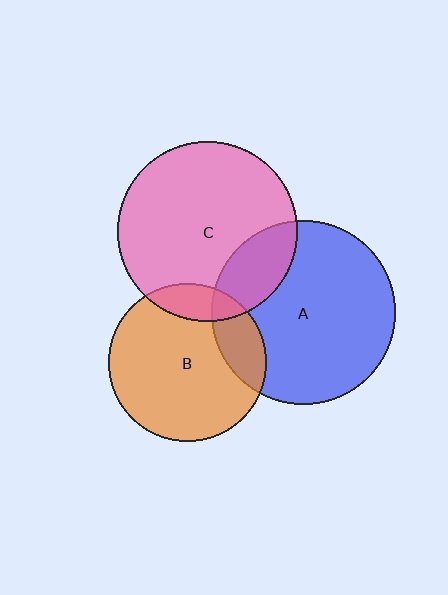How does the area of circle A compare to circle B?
Approximately 1.4 times.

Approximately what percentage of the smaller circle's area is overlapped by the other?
Approximately 20%.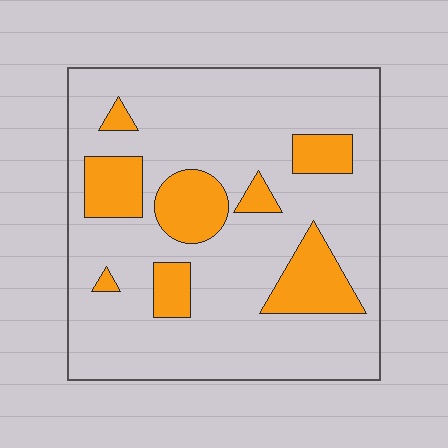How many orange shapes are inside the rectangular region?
8.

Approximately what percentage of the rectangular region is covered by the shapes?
Approximately 20%.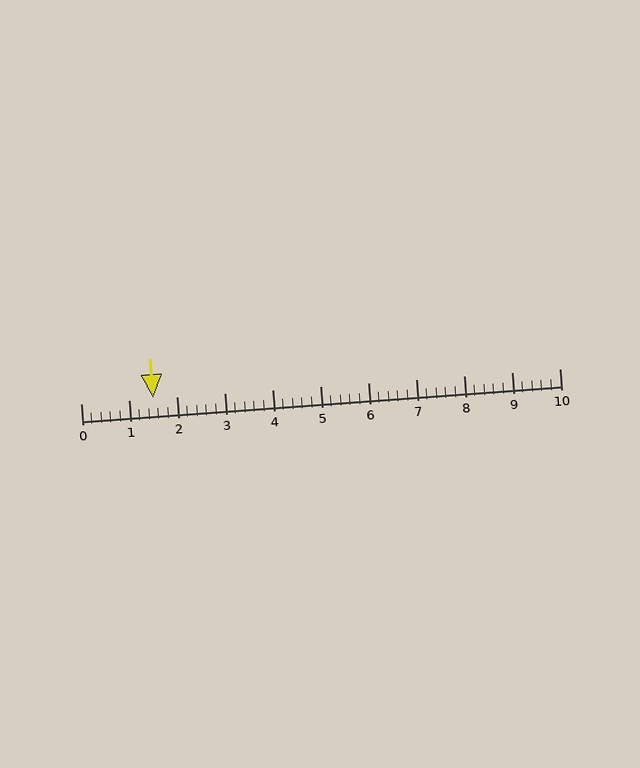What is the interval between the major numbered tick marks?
The major tick marks are spaced 1 units apart.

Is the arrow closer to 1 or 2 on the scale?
The arrow is closer to 2.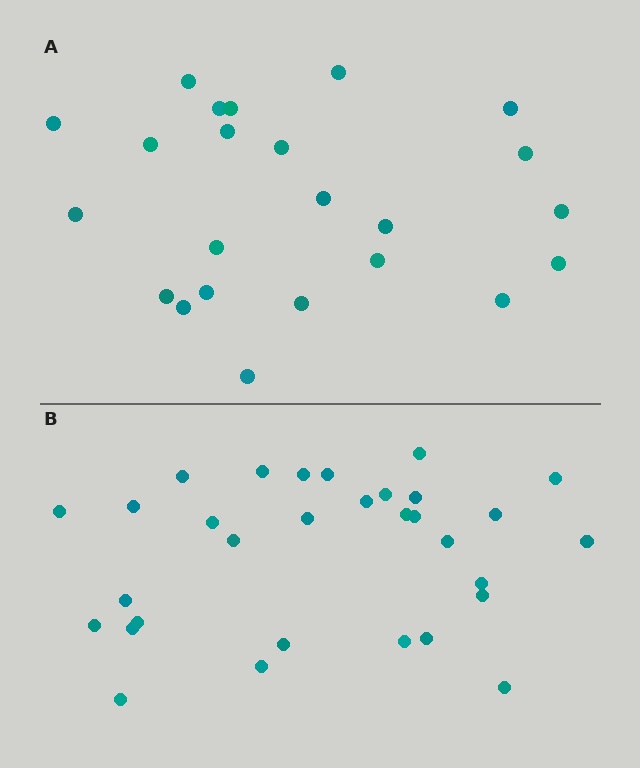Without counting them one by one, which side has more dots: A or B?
Region B (the bottom region) has more dots.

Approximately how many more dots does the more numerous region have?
Region B has roughly 8 or so more dots than region A.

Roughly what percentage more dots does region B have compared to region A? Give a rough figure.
About 35% more.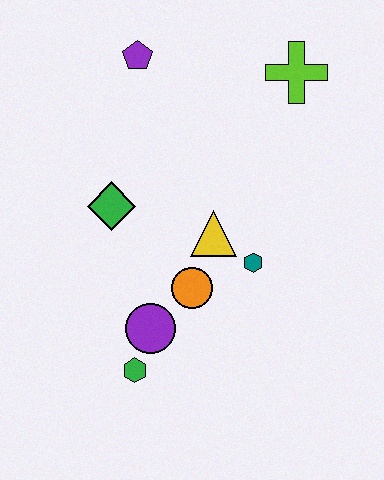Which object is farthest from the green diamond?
The lime cross is farthest from the green diamond.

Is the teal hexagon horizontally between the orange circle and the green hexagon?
No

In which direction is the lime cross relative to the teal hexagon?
The lime cross is above the teal hexagon.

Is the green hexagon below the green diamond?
Yes